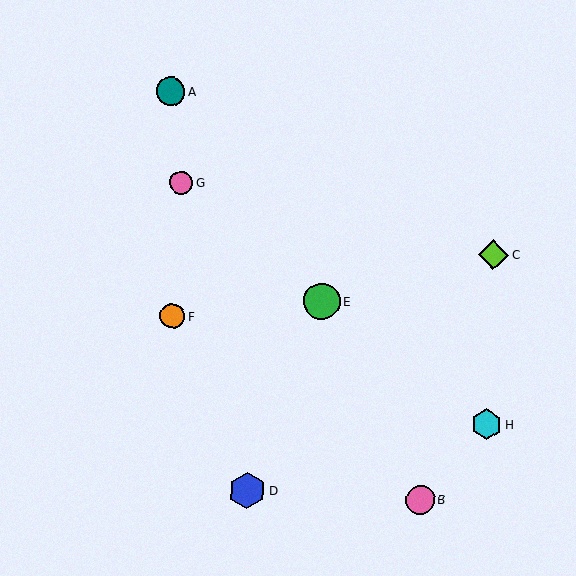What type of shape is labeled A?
Shape A is a teal circle.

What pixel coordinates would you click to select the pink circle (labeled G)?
Click at (182, 183) to select the pink circle G.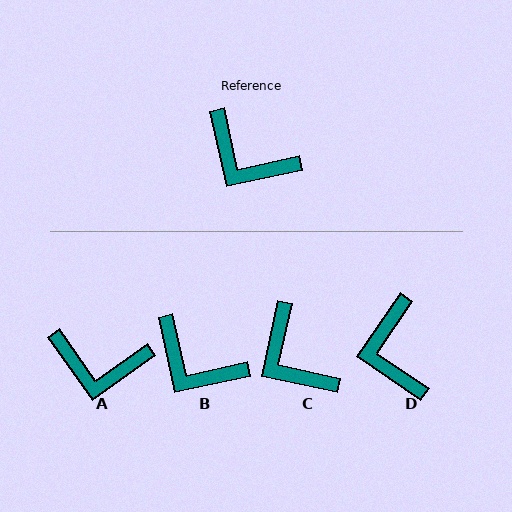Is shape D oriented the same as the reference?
No, it is off by about 47 degrees.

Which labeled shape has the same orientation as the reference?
B.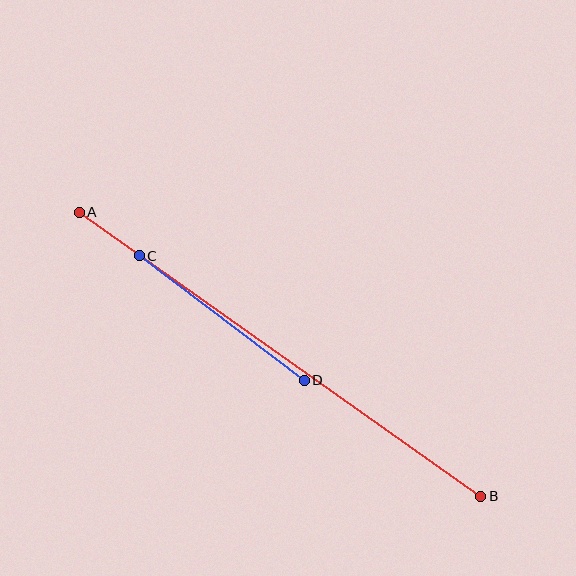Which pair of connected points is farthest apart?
Points A and B are farthest apart.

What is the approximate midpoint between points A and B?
The midpoint is at approximately (280, 354) pixels.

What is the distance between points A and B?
The distance is approximately 492 pixels.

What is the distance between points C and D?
The distance is approximately 207 pixels.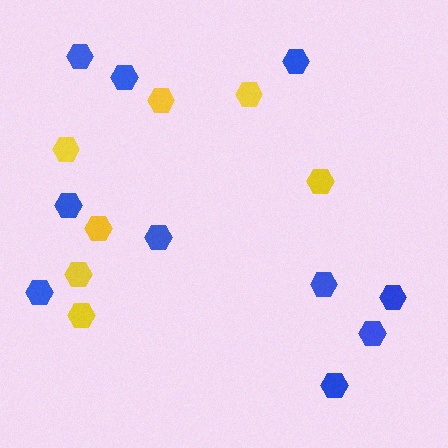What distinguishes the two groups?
There are 2 groups: one group of yellow hexagons (7) and one group of blue hexagons (10).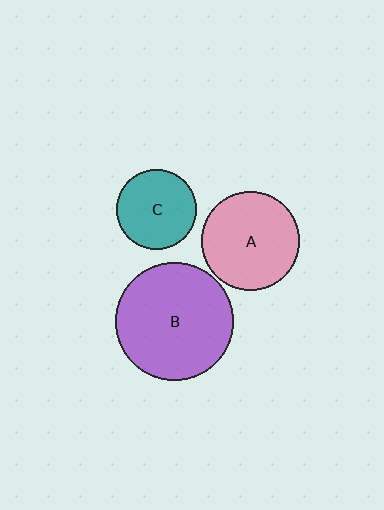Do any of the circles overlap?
No, none of the circles overlap.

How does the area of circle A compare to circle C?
Approximately 1.5 times.